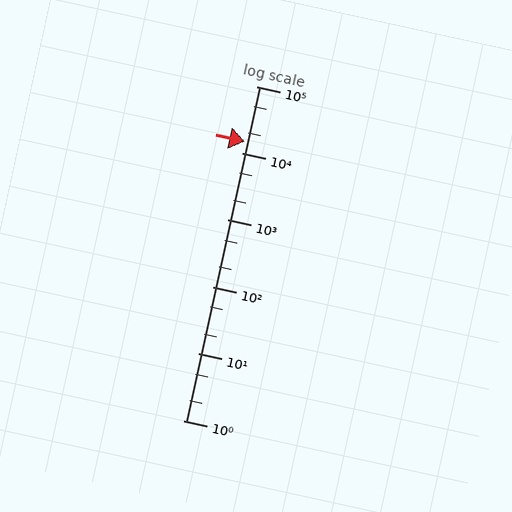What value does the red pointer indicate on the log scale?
The pointer indicates approximately 15000.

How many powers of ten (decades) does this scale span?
The scale spans 5 decades, from 1 to 100000.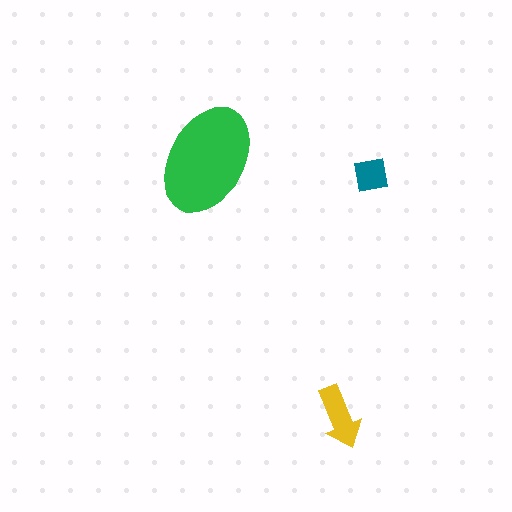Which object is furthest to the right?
The teal square is rightmost.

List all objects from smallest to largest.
The teal square, the yellow arrow, the green ellipse.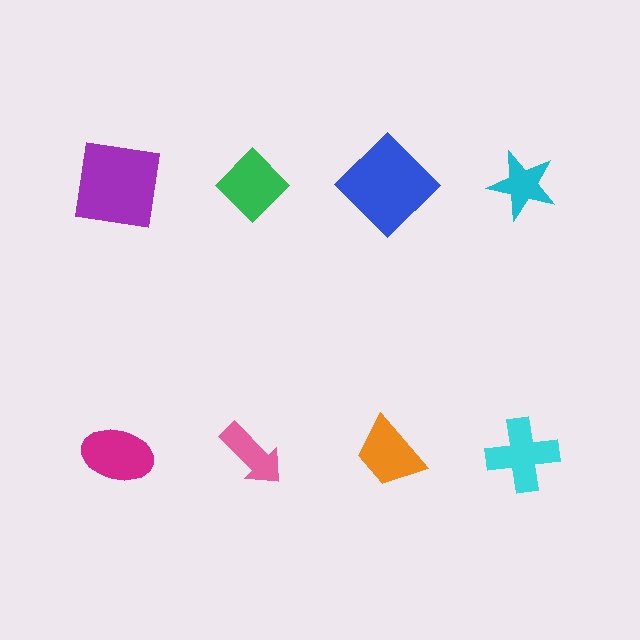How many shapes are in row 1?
4 shapes.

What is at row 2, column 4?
A cyan cross.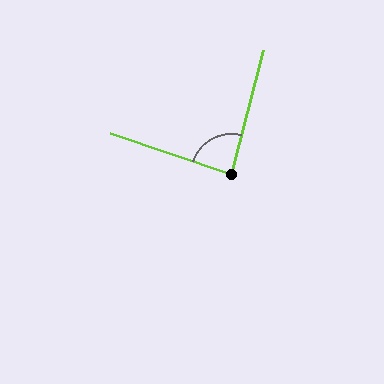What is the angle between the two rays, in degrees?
Approximately 86 degrees.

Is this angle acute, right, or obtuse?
It is approximately a right angle.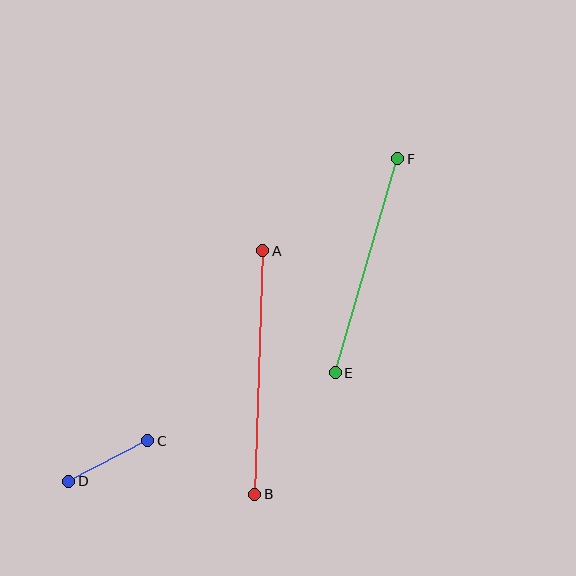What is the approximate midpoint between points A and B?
The midpoint is at approximately (259, 372) pixels.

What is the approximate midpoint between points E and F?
The midpoint is at approximately (367, 266) pixels.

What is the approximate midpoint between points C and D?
The midpoint is at approximately (108, 461) pixels.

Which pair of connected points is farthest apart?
Points A and B are farthest apart.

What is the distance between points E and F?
The distance is approximately 223 pixels.